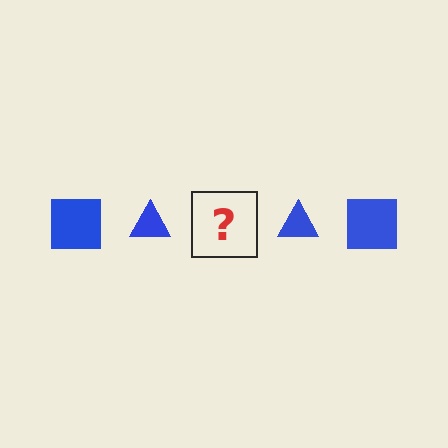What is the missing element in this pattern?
The missing element is a blue square.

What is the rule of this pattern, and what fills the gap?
The rule is that the pattern cycles through square, triangle shapes in blue. The gap should be filled with a blue square.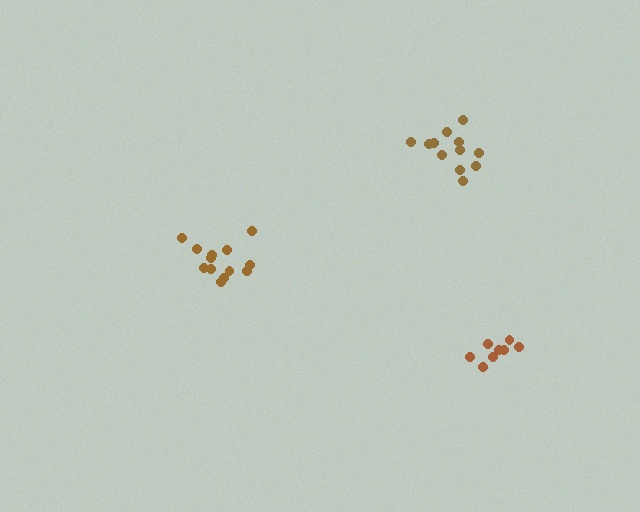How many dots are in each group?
Group 1: 8 dots, Group 2: 13 dots, Group 3: 12 dots (33 total).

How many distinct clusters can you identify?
There are 3 distinct clusters.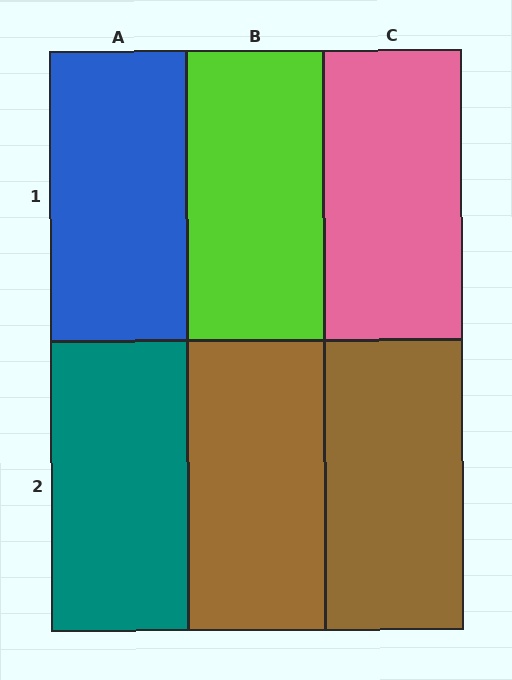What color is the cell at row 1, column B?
Lime.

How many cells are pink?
1 cell is pink.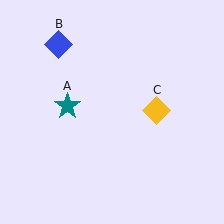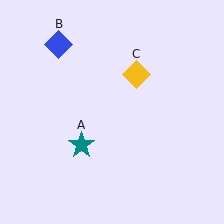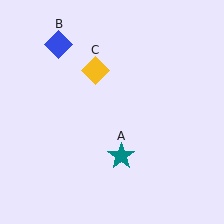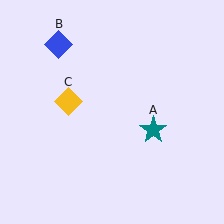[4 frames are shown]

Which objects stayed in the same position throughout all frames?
Blue diamond (object B) remained stationary.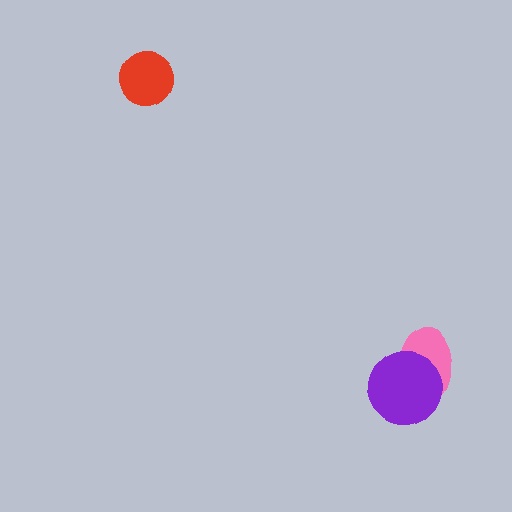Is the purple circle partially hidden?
No, no other shape covers it.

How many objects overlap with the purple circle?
1 object overlaps with the purple circle.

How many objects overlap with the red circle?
0 objects overlap with the red circle.